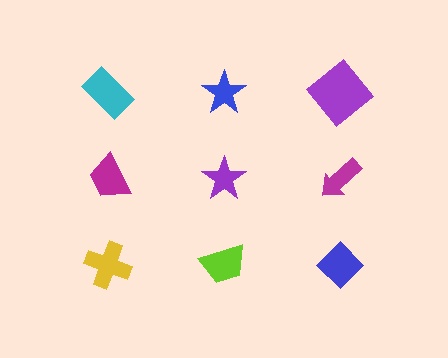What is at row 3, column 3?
A blue diamond.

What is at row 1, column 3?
A purple diamond.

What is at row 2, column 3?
A magenta arrow.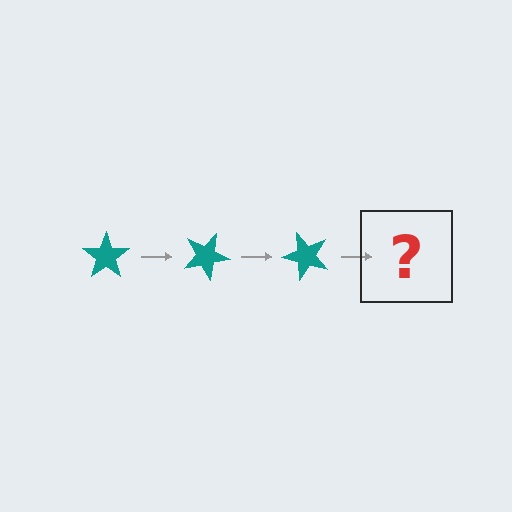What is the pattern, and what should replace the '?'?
The pattern is that the star rotates 25 degrees each step. The '?' should be a teal star rotated 75 degrees.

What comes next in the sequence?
The next element should be a teal star rotated 75 degrees.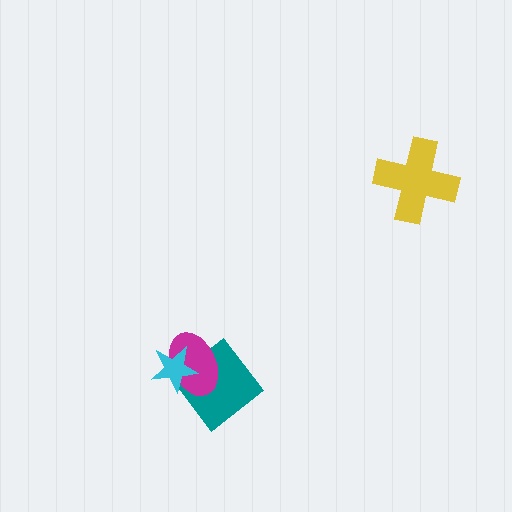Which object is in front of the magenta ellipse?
The cyan star is in front of the magenta ellipse.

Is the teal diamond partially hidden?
Yes, it is partially covered by another shape.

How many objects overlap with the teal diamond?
2 objects overlap with the teal diamond.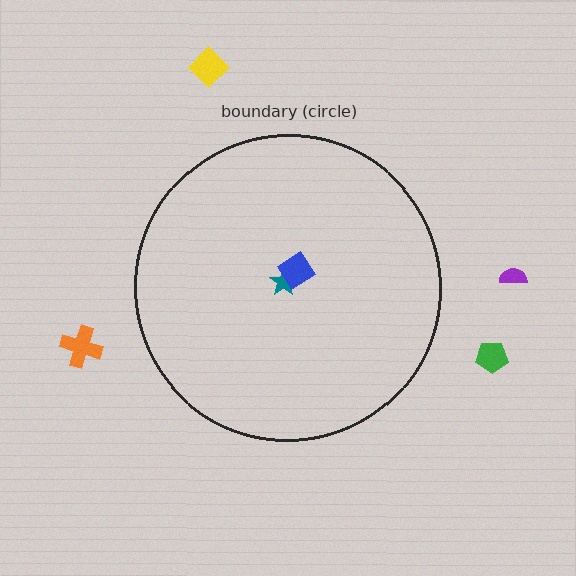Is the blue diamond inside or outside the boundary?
Inside.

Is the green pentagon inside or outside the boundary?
Outside.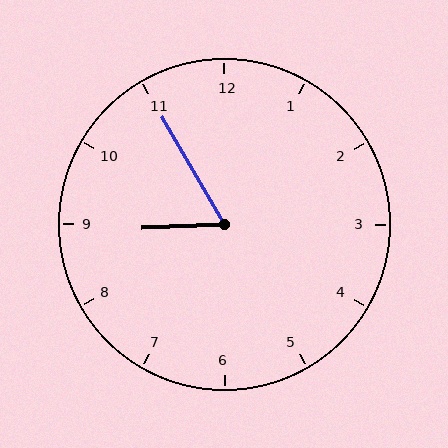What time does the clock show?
8:55.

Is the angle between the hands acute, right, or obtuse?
It is acute.